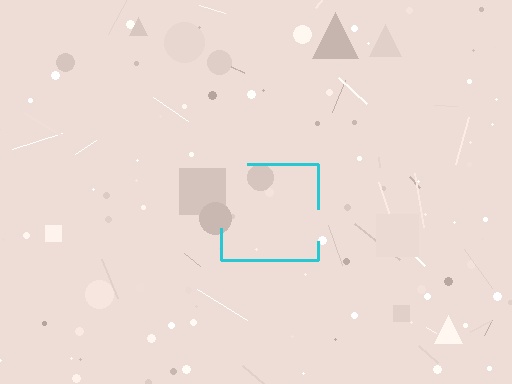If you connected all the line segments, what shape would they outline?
They would outline a square.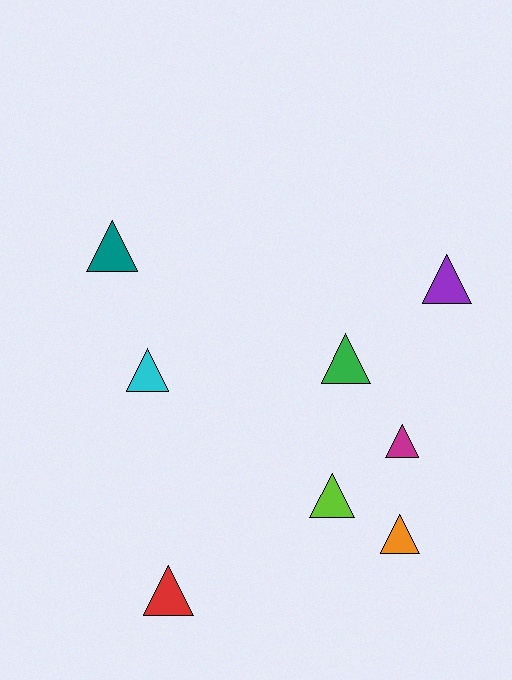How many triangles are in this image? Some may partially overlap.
There are 8 triangles.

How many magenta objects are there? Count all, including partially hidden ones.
There is 1 magenta object.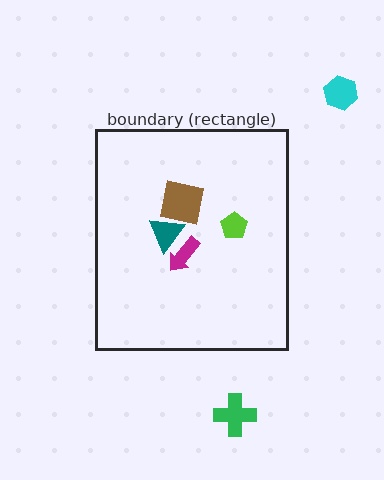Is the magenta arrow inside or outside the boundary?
Inside.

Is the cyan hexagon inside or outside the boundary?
Outside.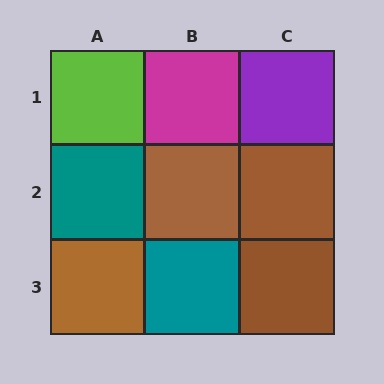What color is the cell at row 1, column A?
Lime.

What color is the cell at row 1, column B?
Magenta.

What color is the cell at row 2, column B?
Brown.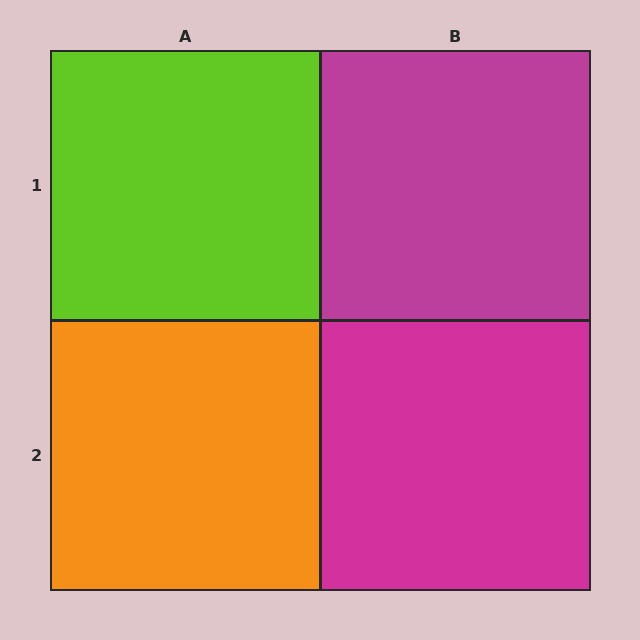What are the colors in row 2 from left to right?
Orange, magenta.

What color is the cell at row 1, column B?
Magenta.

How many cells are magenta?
2 cells are magenta.